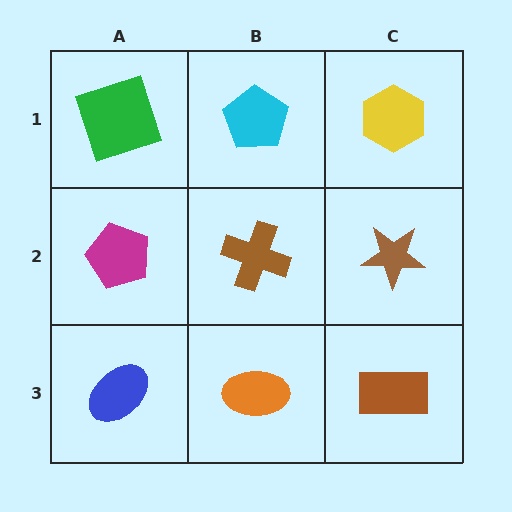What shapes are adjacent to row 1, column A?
A magenta pentagon (row 2, column A), a cyan pentagon (row 1, column B).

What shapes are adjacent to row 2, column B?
A cyan pentagon (row 1, column B), an orange ellipse (row 3, column B), a magenta pentagon (row 2, column A), a brown star (row 2, column C).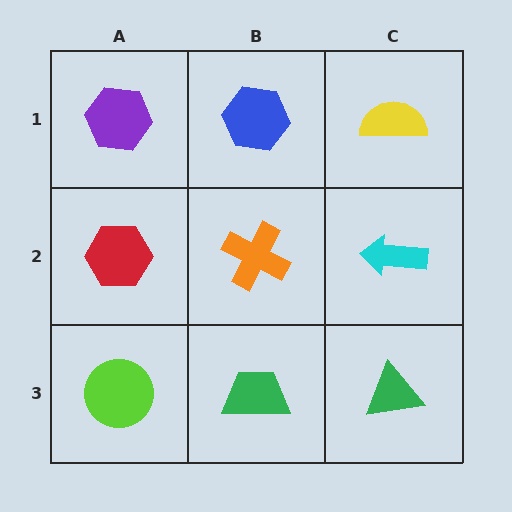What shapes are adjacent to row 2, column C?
A yellow semicircle (row 1, column C), a green triangle (row 3, column C), an orange cross (row 2, column B).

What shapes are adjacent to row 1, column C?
A cyan arrow (row 2, column C), a blue hexagon (row 1, column B).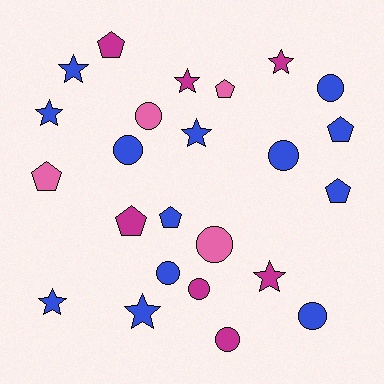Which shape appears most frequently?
Circle, with 9 objects.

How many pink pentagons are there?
There are 2 pink pentagons.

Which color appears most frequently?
Blue, with 13 objects.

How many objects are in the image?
There are 24 objects.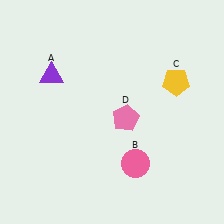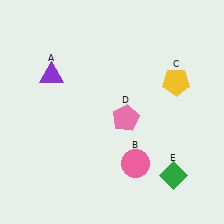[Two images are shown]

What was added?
A green diamond (E) was added in Image 2.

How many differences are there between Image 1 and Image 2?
There is 1 difference between the two images.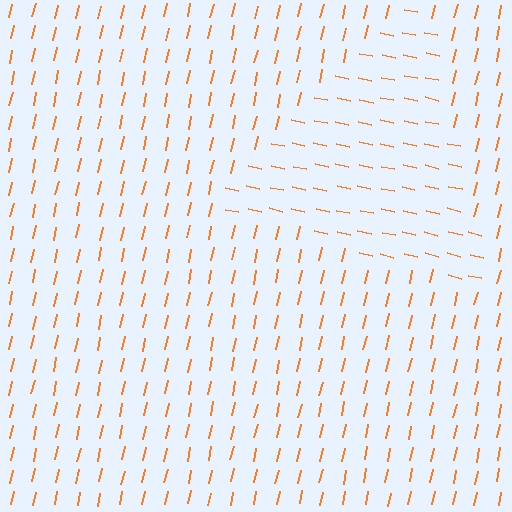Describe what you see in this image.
The image is filled with small orange line segments. A triangle region in the image has lines oriented differently from the surrounding lines, creating a visible texture boundary.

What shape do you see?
I see a triangle.